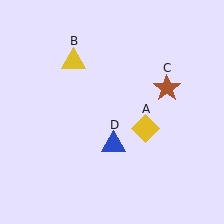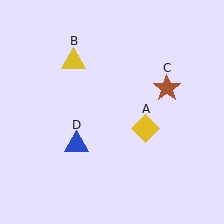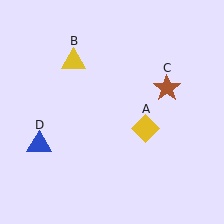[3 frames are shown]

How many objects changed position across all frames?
1 object changed position: blue triangle (object D).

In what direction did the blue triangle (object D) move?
The blue triangle (object D) moved left.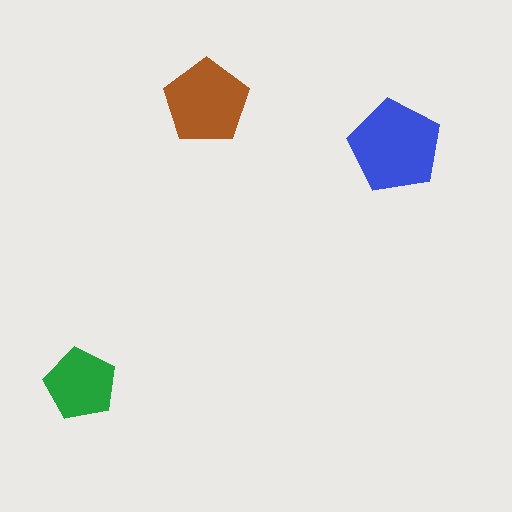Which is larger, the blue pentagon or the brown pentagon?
The blue one.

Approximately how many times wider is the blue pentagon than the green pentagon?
About 1.5 times wider.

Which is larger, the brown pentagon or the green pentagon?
The brown one.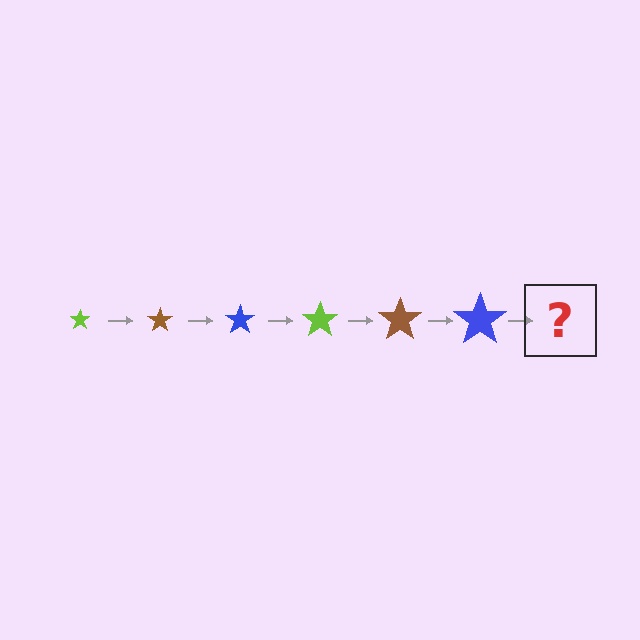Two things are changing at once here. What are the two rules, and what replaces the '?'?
The two rules are that the star grows larger each step and the color cycles through lime, brown, and blue. The '?' should be a lime star, larger than the previous one.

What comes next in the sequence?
The next element should be a lime star, larger than the previous one.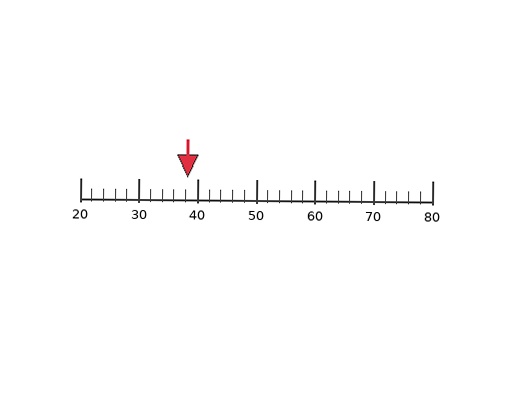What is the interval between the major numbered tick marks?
The major tick marks are spaced 10 units apart.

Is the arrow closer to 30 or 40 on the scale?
The arrow is closer to 40.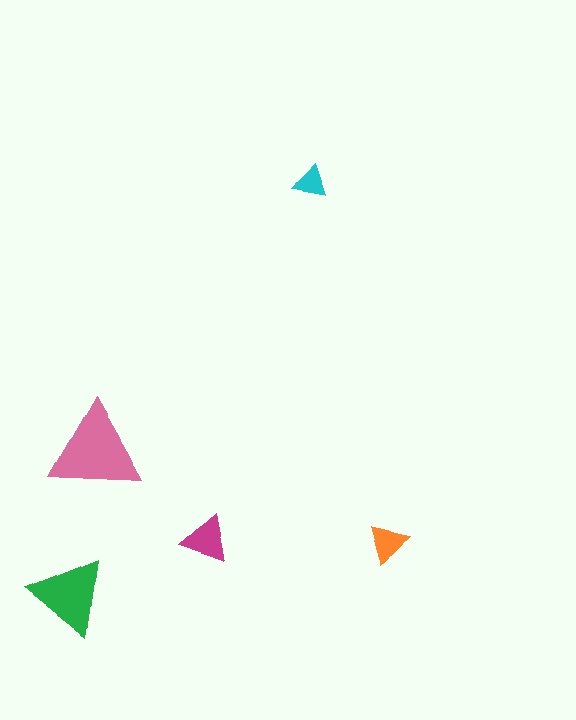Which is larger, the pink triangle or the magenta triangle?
The pink one.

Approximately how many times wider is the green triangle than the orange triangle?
About 2 times wider.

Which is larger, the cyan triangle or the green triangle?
The green one.